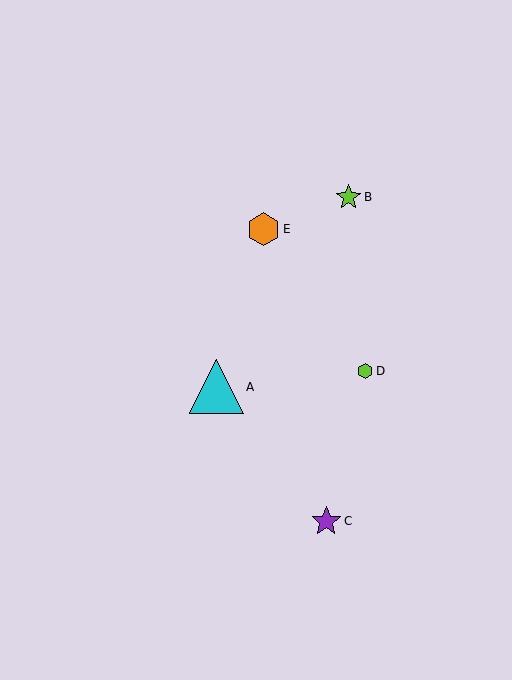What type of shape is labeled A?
Shape A is a cyan triangle.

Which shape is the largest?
The cyan triangle (labeled A) is the largest.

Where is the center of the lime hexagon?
The center of the lime hexagon is at (365, 371).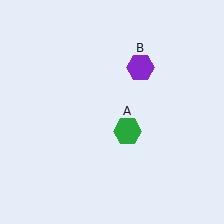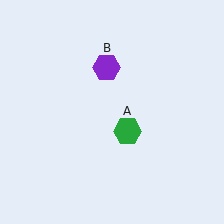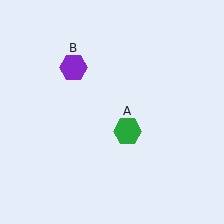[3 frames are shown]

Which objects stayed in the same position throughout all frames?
Green hexagon (object A) remained stationary.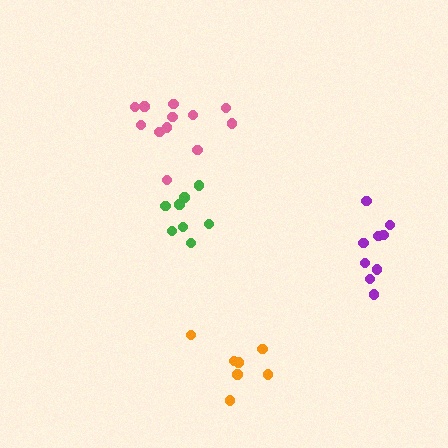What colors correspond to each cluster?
The clusters are colored: green, orange, pink, purple.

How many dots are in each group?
Group 1: 8 dots, Group 2: 8 dots, Group 3: 12 dots, Group 4: 9 dots (37 total).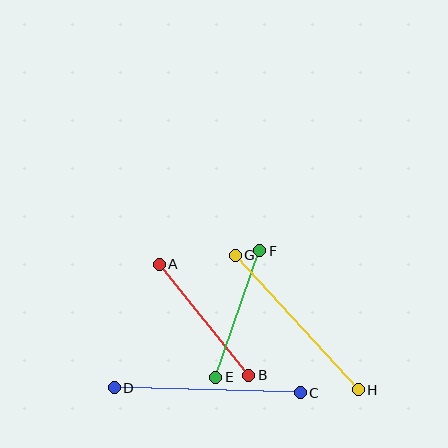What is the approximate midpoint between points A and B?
The midpoint is at approximately (204, 320) pixels.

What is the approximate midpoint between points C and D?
The midpoint is at approximately (207, 390) pixels.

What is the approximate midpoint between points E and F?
The midpoint is at approximately (238, 314) pixels.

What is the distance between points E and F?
The distance is approximately 134 pixels.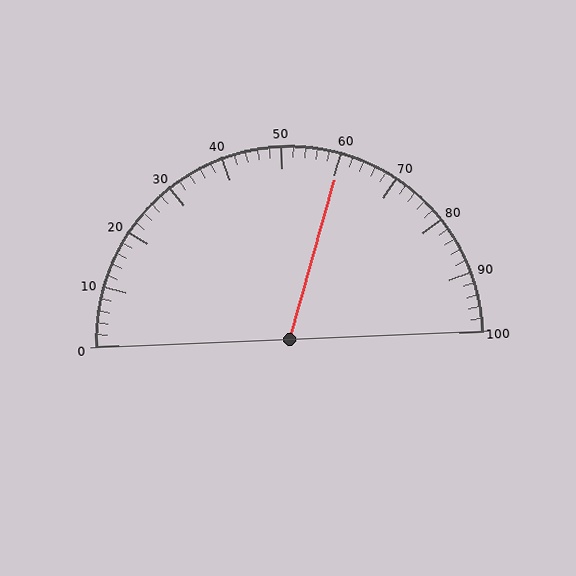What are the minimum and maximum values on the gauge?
The gauge ranges from 0 to 100.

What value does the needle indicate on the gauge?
The needle indicates approximately 60.